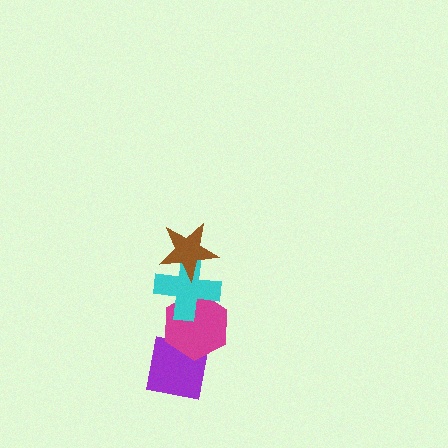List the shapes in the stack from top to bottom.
From top to bottom: the brown star, the cyan cross, the magenta hexagon, the purple square.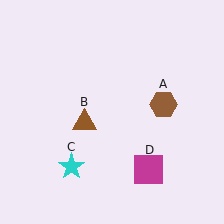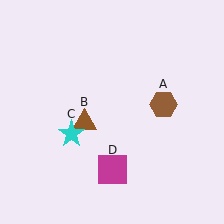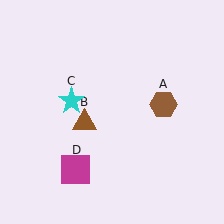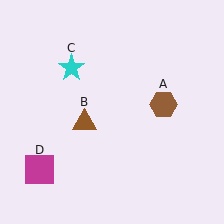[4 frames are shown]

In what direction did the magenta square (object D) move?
The magenta square (object D) moved left.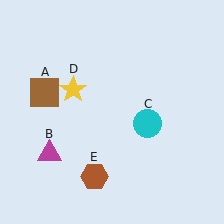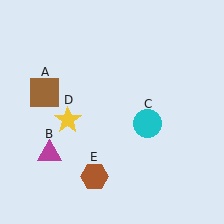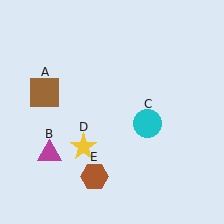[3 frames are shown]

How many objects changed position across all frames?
1 object changed position: yellow star (object D).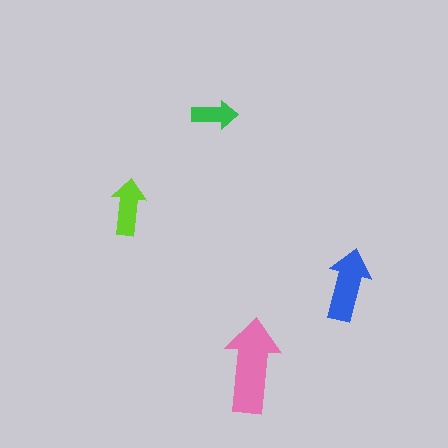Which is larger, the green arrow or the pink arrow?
The pink one.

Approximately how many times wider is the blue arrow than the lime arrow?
About 1.5 times wider.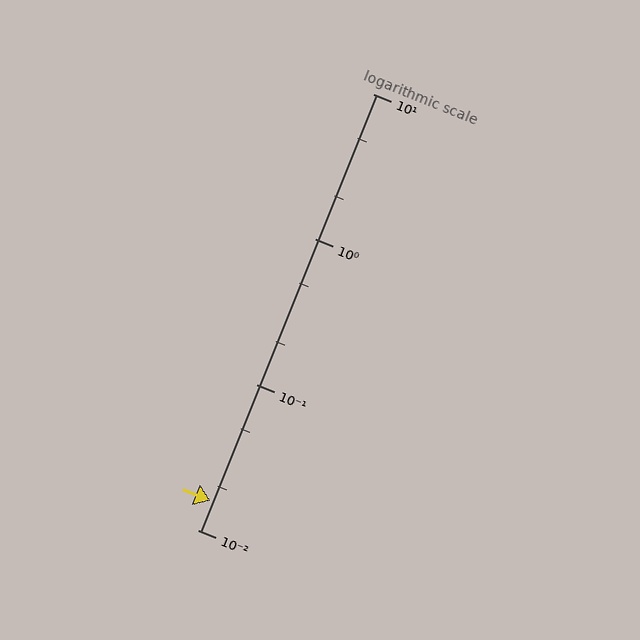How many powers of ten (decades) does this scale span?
The scale spans 3 decades, from 0.01 to 10.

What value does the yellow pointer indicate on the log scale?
The pointer indicates approximately 0.016.